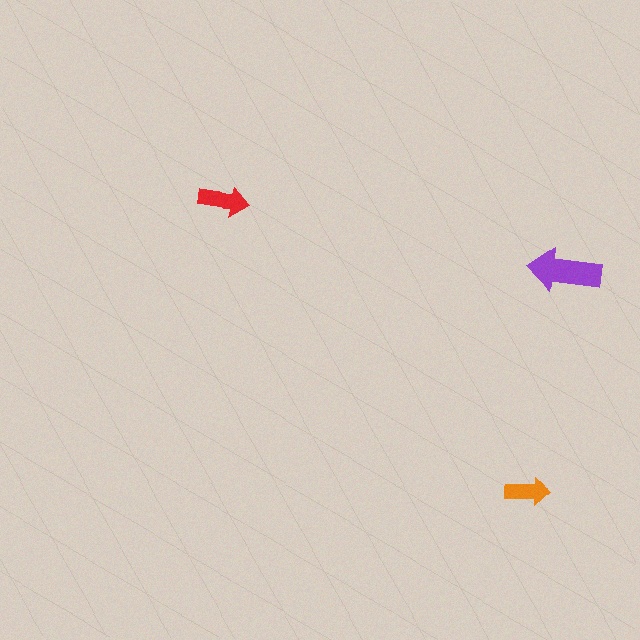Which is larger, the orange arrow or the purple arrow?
The purple one.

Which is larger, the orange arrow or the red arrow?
The red one.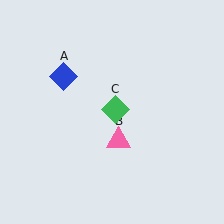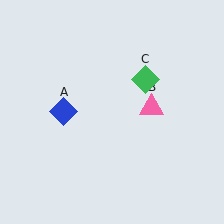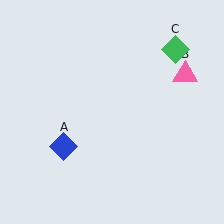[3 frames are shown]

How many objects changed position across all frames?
3 objects changed position: blue diamond (object A), pink triangle (object B), green diamond (object C).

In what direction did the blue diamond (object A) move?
The blue diamond (object A) moved down.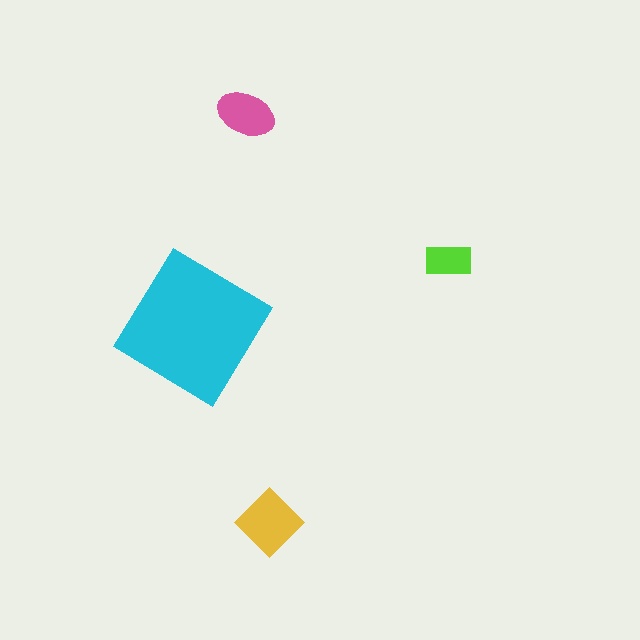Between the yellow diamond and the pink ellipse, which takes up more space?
The yellow diamond.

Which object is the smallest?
The lime rectangle.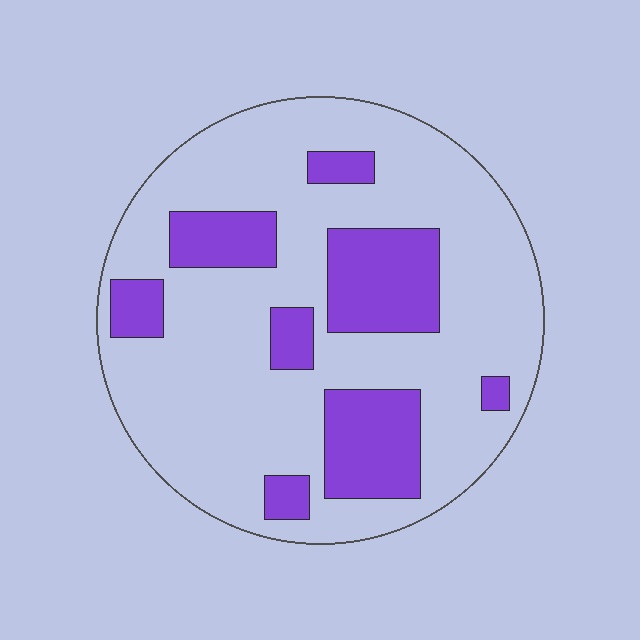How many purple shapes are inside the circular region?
8.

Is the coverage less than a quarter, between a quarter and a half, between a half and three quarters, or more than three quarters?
Between a quarter and a half.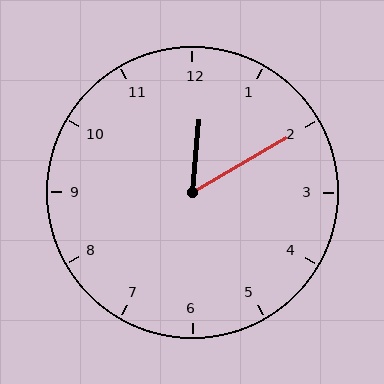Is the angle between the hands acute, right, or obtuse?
It is acute.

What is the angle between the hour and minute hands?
Approximately 55 degrees.